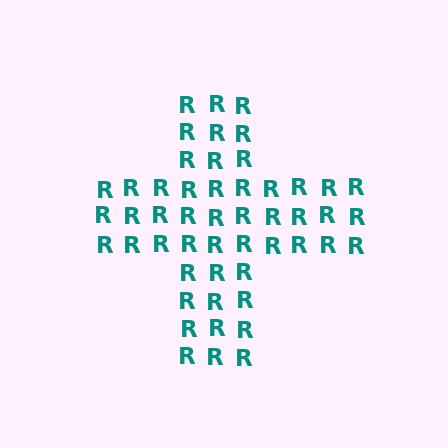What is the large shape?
The large shape is a cross.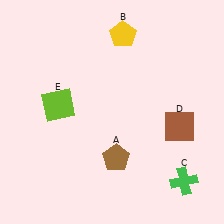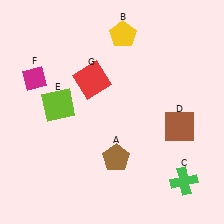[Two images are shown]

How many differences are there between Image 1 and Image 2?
There are 2 differences between the two images.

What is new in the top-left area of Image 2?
A red square (G) was added in the top-left area of Image 2.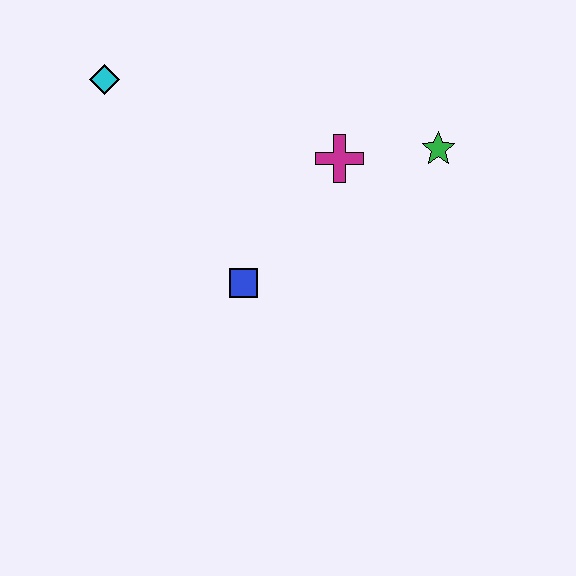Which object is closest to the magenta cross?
The green star is closest to the magenta cross.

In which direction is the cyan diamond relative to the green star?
The cyan diamond is to the left of the green star.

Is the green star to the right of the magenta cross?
Yes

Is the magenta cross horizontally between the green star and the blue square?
Yes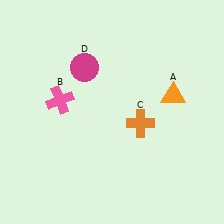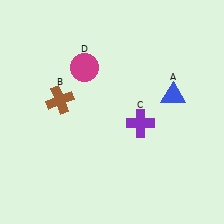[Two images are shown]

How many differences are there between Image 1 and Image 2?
There are 3 differences between the two images.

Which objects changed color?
A changed from orange to blue. B changed from pink to brown. C changed from orange to purple.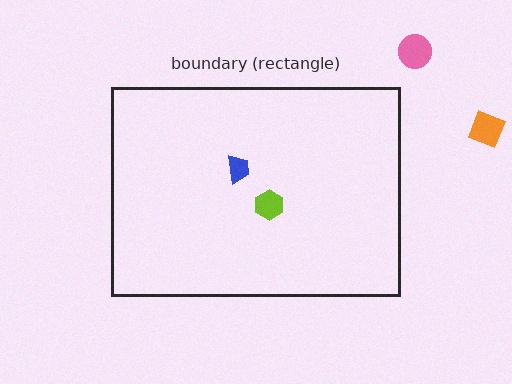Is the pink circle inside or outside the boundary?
Outside.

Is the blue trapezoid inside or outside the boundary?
Inside.